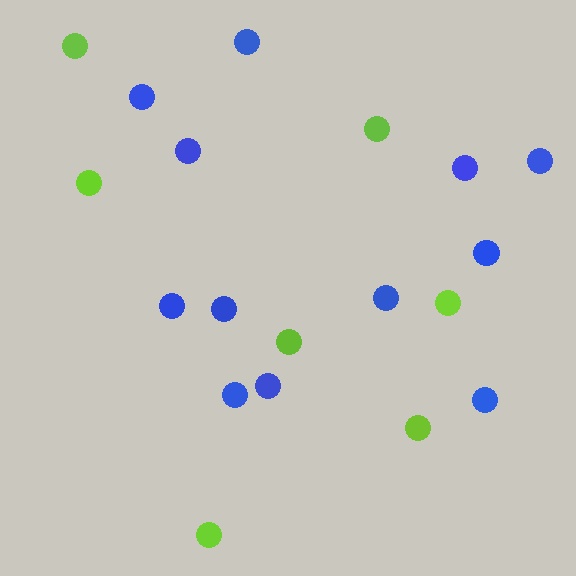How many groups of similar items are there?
There are 2 groups: one group of blue circles (12) and one group of lime circles (7).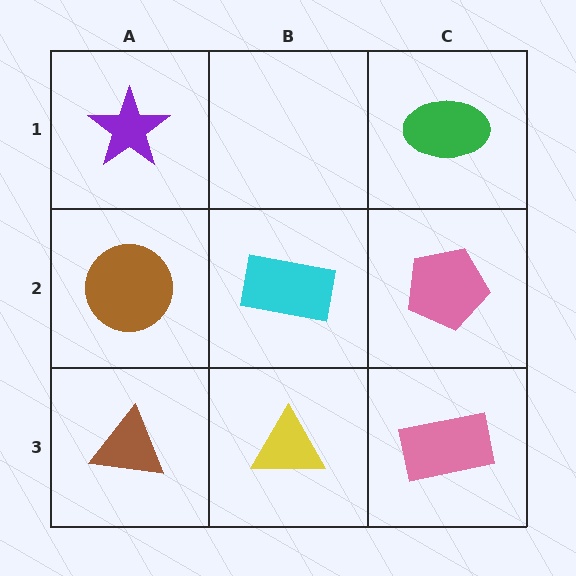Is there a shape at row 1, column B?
No, that cell is empty.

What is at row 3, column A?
A brown triangle.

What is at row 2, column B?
A cyan rectangle.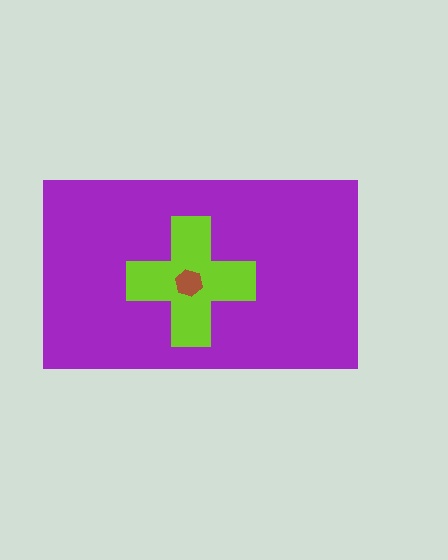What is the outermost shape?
The purple rectangle.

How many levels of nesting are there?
3.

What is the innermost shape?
The brown hexagon.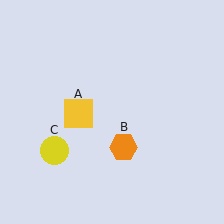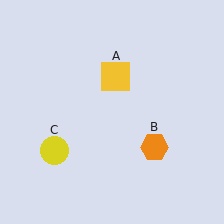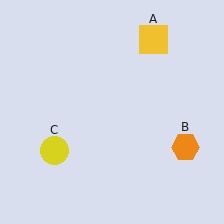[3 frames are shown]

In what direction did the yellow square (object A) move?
The yellow square (object A) moved up and to the right.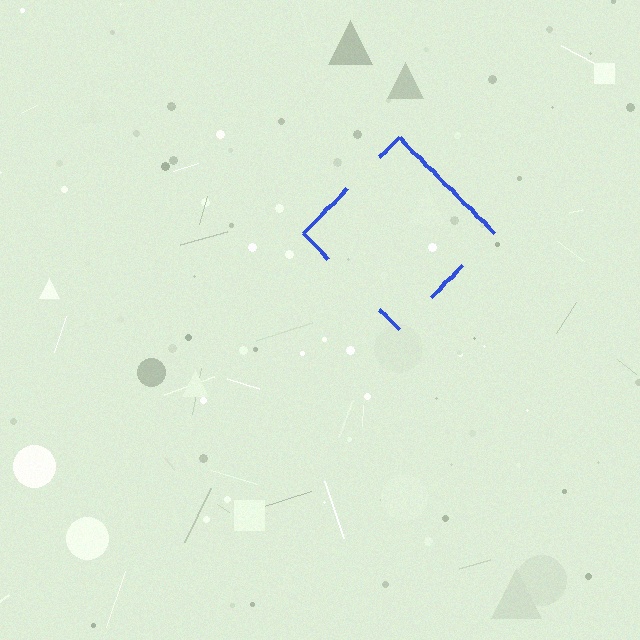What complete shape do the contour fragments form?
The contour fragments form a diamond.